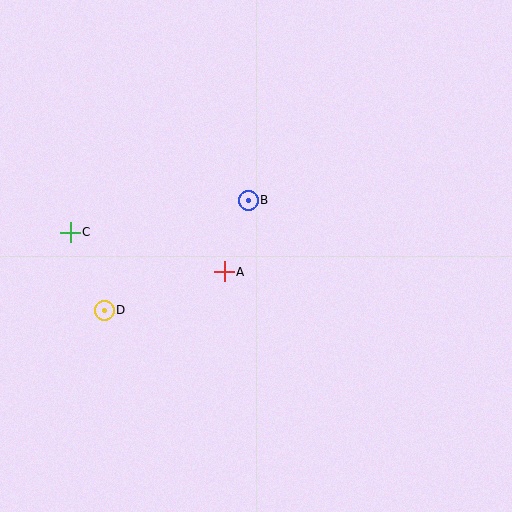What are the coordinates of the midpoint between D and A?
The midpoint between D and A is at (164, 291).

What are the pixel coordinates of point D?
Point D is at (104, 310).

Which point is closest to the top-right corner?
Point B is closest to the top-right corner.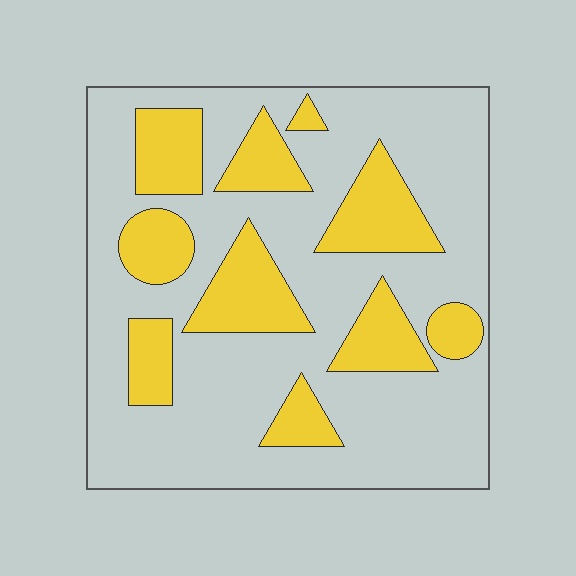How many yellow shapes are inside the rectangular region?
10.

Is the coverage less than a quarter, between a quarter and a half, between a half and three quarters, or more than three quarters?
Between a quarter and a half.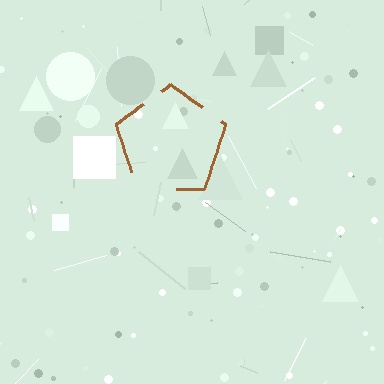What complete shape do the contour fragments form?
The contour fragments form a pentagon.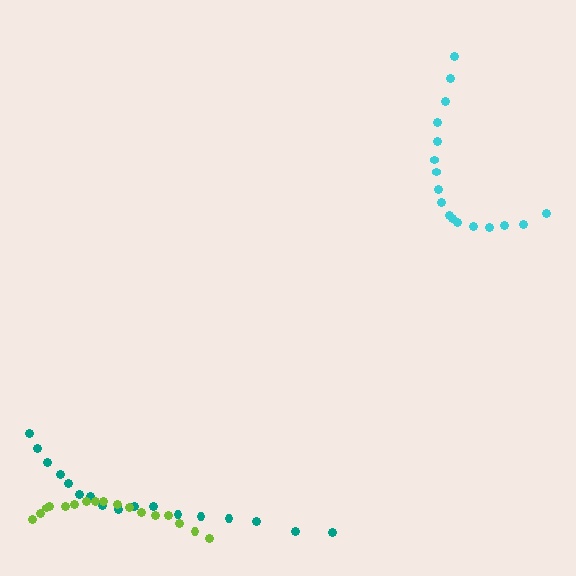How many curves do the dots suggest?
There are 3 distinct paths.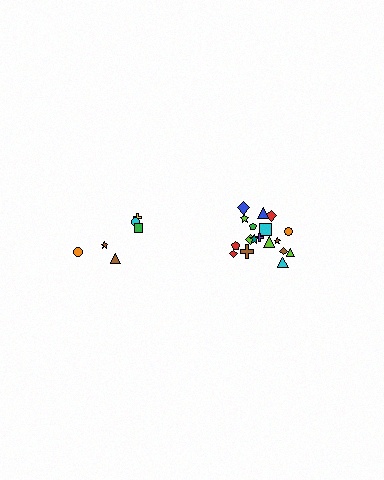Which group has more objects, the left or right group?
The right group.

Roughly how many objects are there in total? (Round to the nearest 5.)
Roughly 25 objects in total.